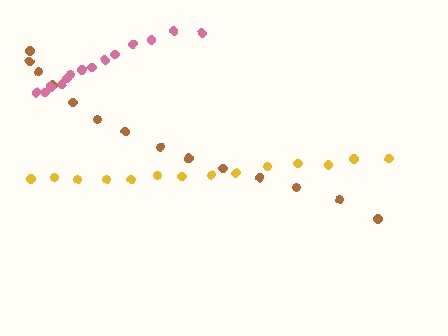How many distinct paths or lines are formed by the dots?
There are 3 distinct paths.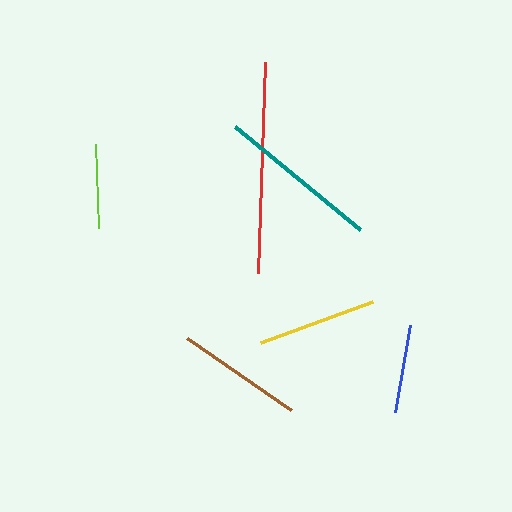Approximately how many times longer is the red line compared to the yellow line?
The red line is approximately 1.8 times the length of the yellow line.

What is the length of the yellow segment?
The yellow segment is approximately 120 pixels long.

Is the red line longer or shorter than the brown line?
The red line is longer than the brown line.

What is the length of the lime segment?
The lime segment is approximately 84 pixels long.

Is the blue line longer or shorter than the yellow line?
The yellow line is longer than the blue line.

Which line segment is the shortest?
The lime line is the shortest at approximately 84 pixels.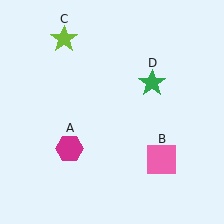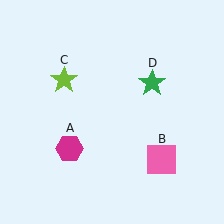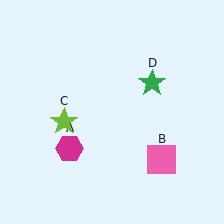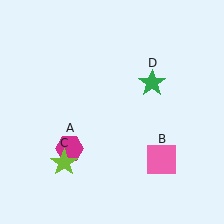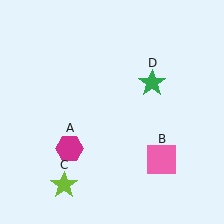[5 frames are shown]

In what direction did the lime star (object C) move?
The lime star (object C) moved down.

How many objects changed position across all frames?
1 object changed position: lime star (object C).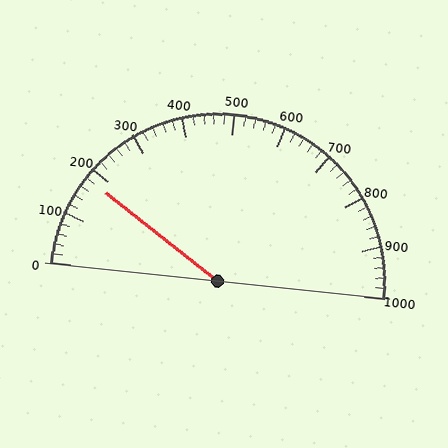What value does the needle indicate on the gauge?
The needle indicates approximately 180.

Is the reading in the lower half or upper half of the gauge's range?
The reading is in the lower half of the range (0 to 1000).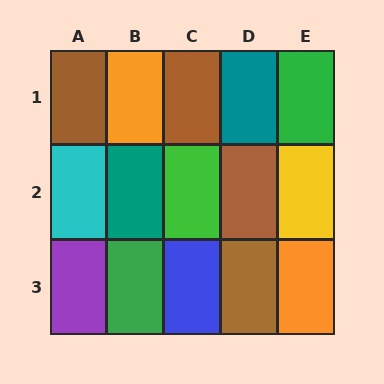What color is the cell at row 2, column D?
Brown.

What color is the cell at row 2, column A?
Cyan.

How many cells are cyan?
1 cell is cyan.